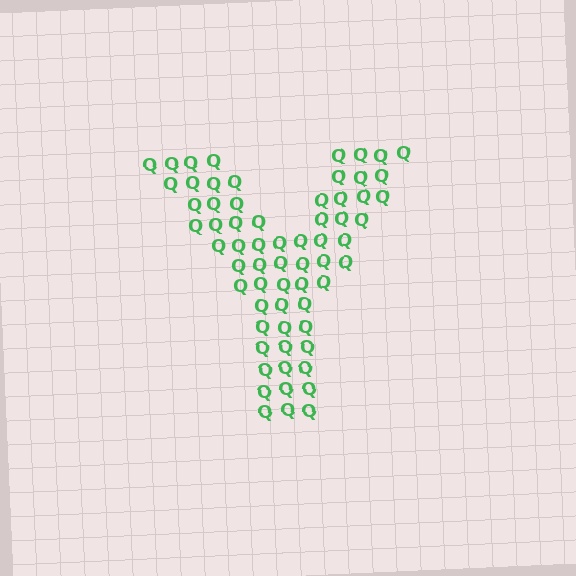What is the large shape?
The large shape is the letter Y.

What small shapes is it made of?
It is made of small letter Q's.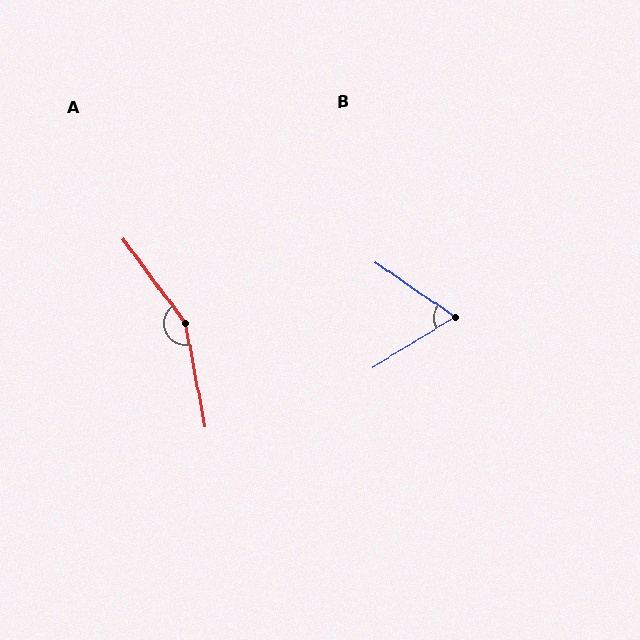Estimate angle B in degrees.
Approximately 66 degrees.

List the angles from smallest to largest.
B (66°), A (155°).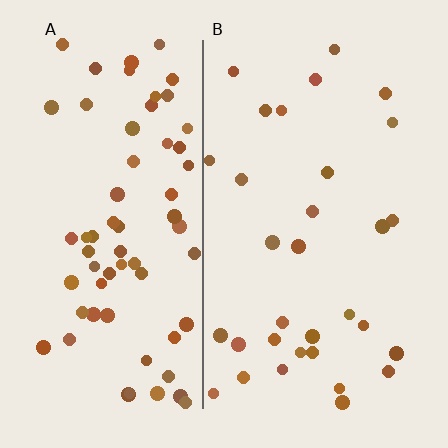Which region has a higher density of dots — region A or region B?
A (the left).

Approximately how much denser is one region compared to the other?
Approximately 2.1× — region A over region B.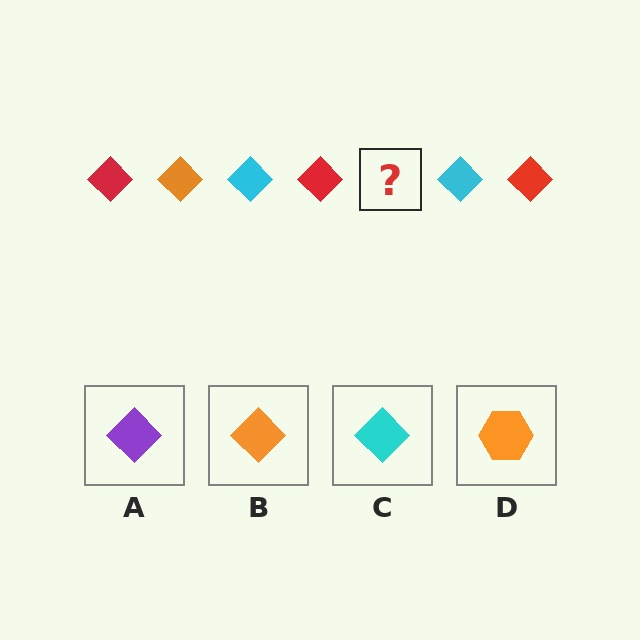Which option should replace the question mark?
Option B.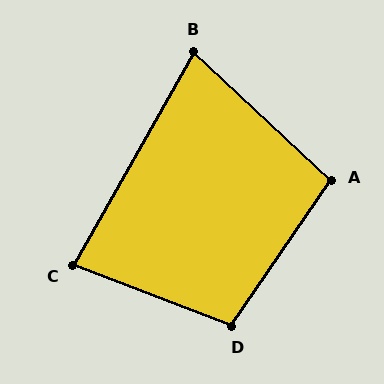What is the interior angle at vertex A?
Approximately 98 degrees (obtuse).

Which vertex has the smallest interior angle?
B, at approximately 77 degrees.